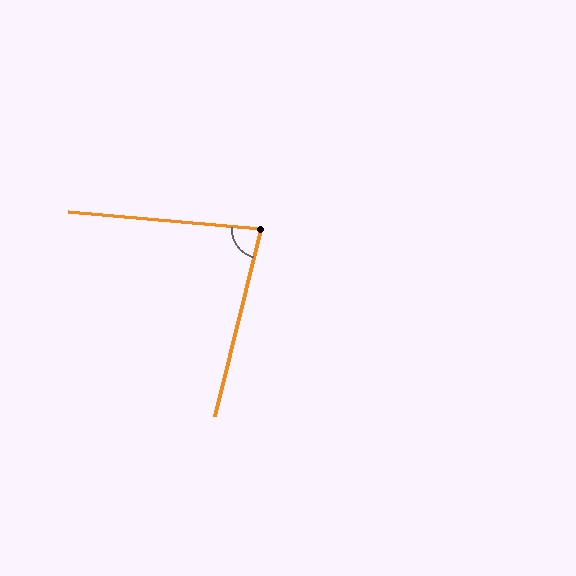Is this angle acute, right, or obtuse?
It is acute.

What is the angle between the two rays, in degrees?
Approximately 81 degrees.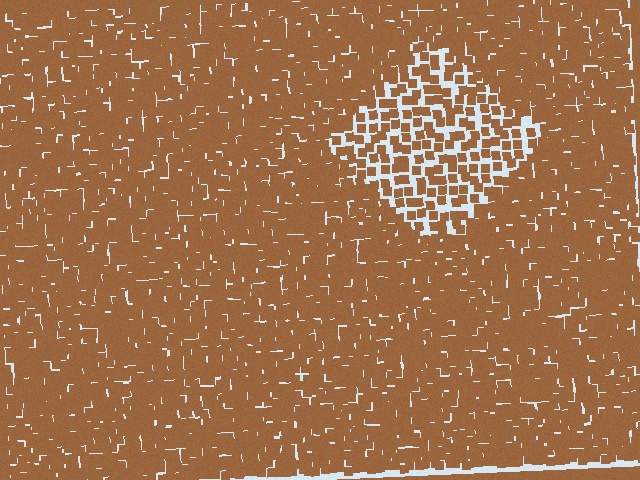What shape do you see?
I see a diamond.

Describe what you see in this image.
The image contains small brown elements arranged at two different densities. A diamond-shaped region is visible where the elements are less densely packed than the surrounding area.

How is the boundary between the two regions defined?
The boundary is defined by a change in element density (approximately 2.1x ratio). All elements are the same color, size, and shape.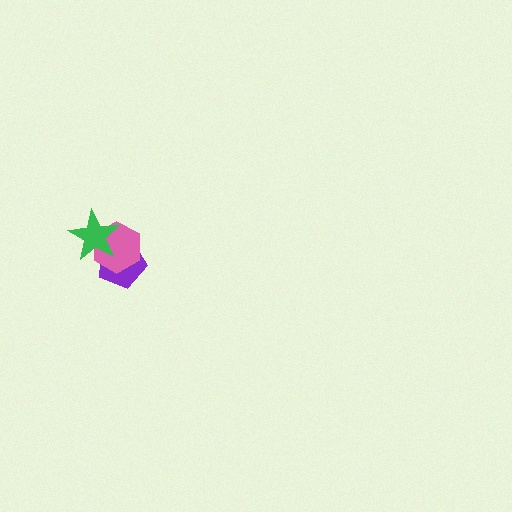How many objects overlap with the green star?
2 objects overlap with the green star.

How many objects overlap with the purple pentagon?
2 objects overlap with the purple pentagon.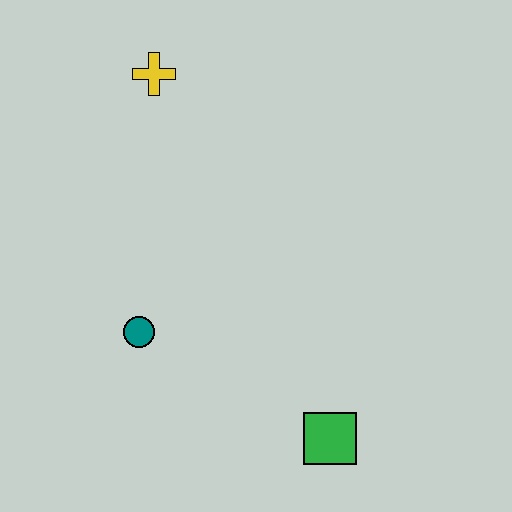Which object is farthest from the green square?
The yellow cross is farthest from the green square.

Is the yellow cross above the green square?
Yes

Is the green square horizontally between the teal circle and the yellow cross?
No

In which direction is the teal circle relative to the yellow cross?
The teal circle is below the yellow cross.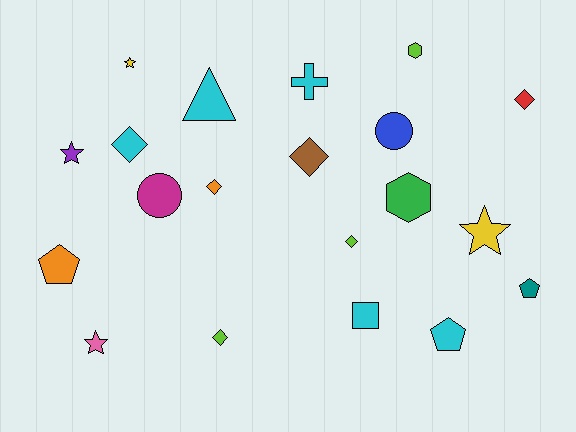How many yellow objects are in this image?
There are 2 yellow objects.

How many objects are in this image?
There are 20 objects.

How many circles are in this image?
There are 2 circles.